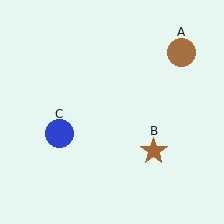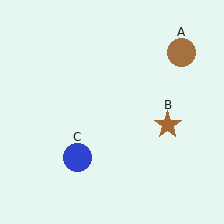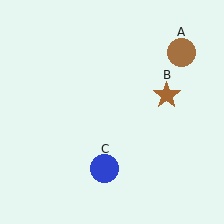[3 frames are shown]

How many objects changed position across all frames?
2 objects changed position: brown star (object B), blue circle (object C).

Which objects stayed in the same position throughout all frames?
Brown circle (object A) remained stationary.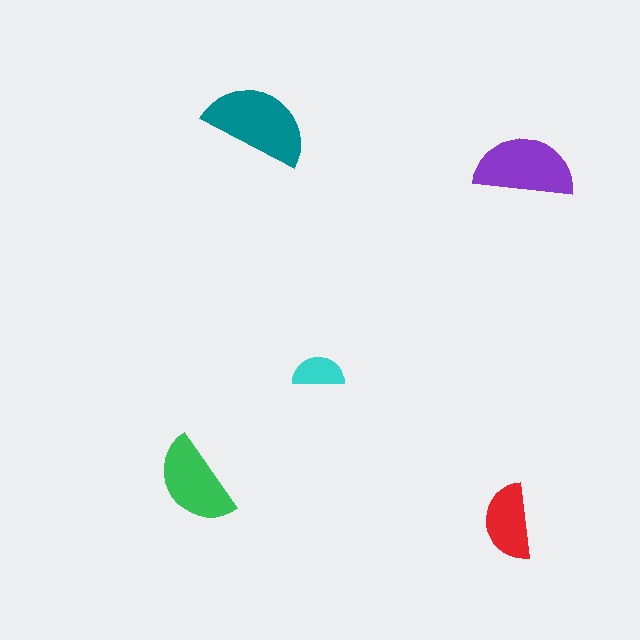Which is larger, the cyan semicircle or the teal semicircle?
The teal one.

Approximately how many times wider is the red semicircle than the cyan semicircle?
About 1.5 times wider.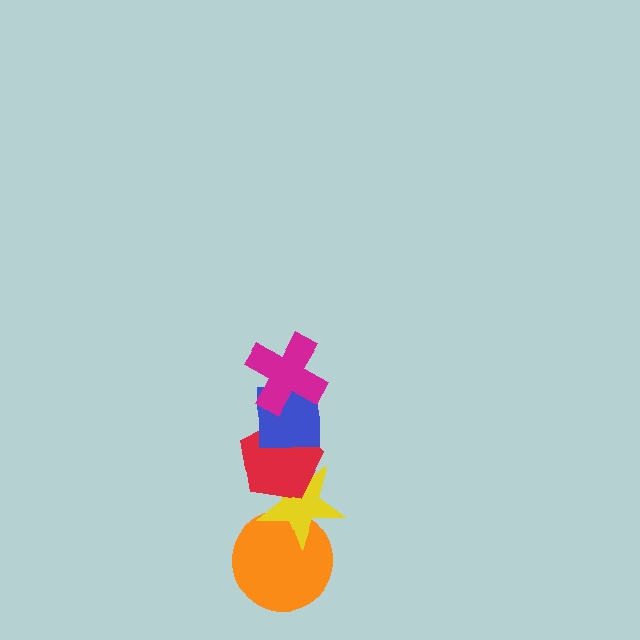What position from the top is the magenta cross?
The magenta cross is 1st from the top.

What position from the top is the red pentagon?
The red pentagon is 3rd from the top.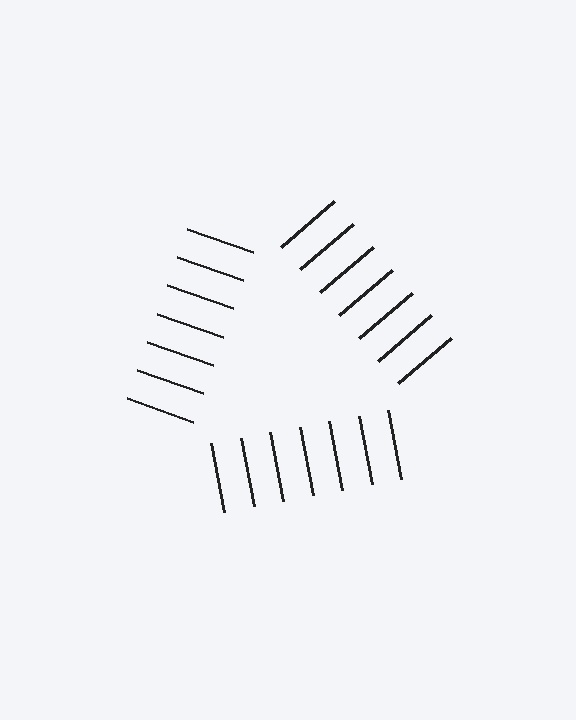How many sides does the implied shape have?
3 sides — the line-ends trace a triangle.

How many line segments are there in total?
21 — 7 along each of the 3 edges.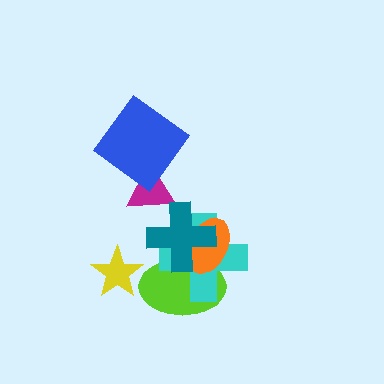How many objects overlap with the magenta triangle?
2 objects overlap with the magenta triangle.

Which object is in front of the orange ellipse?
The teal cross is in front of the orange ellipse.